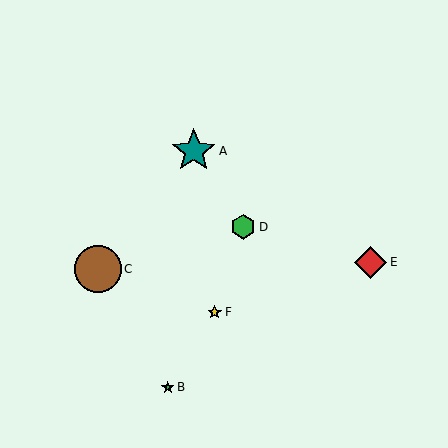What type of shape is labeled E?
Shape E is a red diamond.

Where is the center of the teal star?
The center of the teal star is at (194, 151).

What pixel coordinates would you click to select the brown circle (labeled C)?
Click at (98, 269) to select the brown circle C.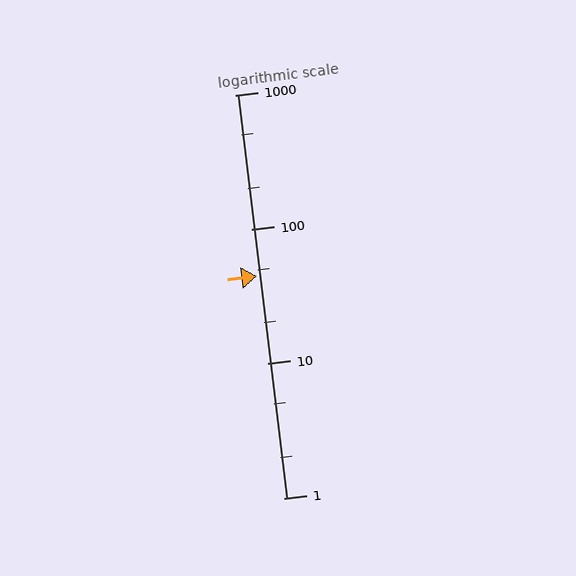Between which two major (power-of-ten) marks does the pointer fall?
The pointer is between 10 and 100.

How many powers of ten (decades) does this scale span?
The scale spans 3 decades, from 1 to 1000.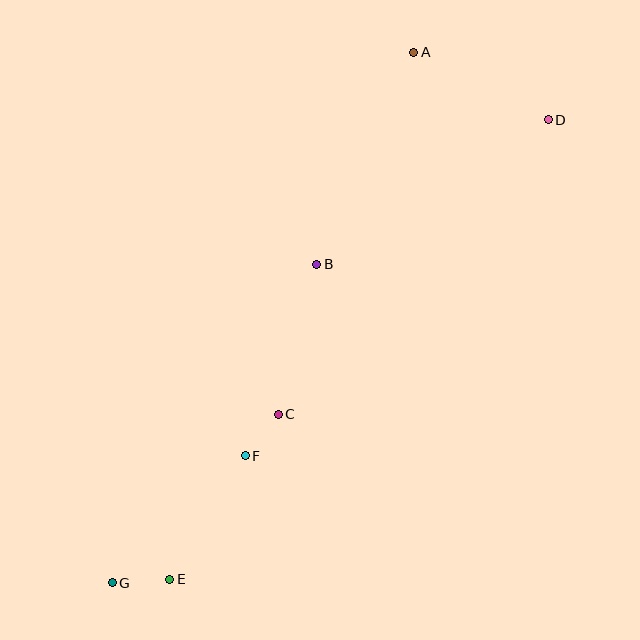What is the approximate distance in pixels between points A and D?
The distance between A and D is approximately 150 pixels.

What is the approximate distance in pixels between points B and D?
The distance between B and D is approximately 273 pixels.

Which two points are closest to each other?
Points C and F are closest to each other.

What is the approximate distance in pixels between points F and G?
The distance between F and G is approximately 184 pixels.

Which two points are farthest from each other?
Points D and G are farthest from each other.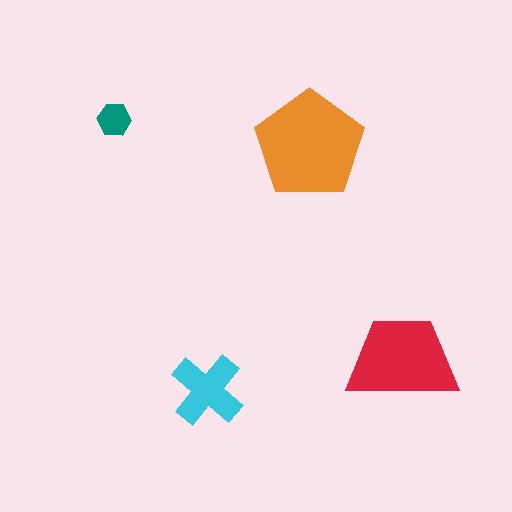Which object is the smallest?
The teal hexagon.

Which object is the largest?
The orange pentagon.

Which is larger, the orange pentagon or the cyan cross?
The orange pentagon.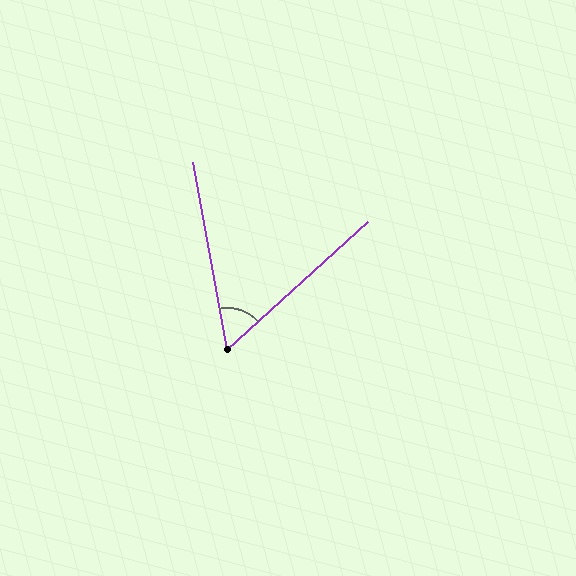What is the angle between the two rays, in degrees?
Approximately 58 degrees.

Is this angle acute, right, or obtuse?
It is acute.